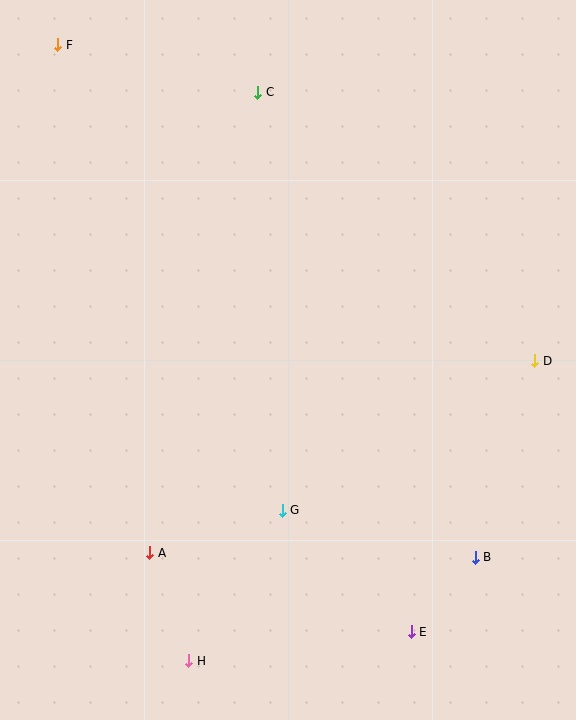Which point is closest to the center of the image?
Point G at (282, 510) is closest to the center.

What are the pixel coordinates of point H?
Point H is at (189, 661).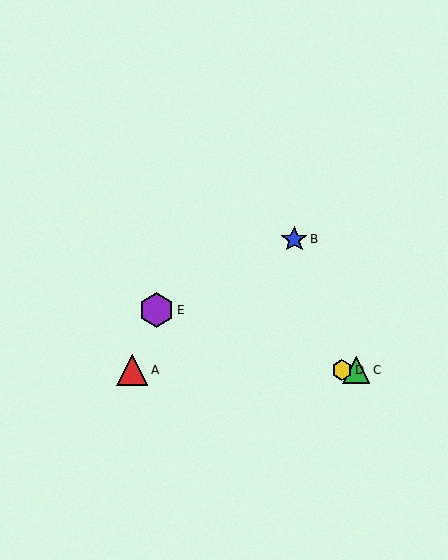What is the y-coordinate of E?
Object E is at y≈310.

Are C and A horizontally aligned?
Yes, both are at y≈370.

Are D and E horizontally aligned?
No, D is at y≈370 and E is at y≈310.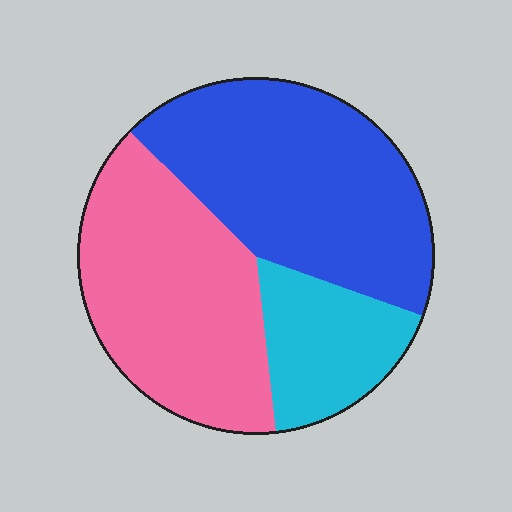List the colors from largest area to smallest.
From largest to smallest: blue, pink, cyan.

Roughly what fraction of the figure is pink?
Pink takes up about two fifths (2/5) of the figure.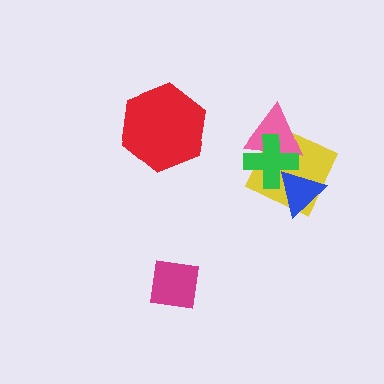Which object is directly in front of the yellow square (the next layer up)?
The pink triangle is directly in front of the yellow square.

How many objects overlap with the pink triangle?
2 objects overlap with the pink triangle.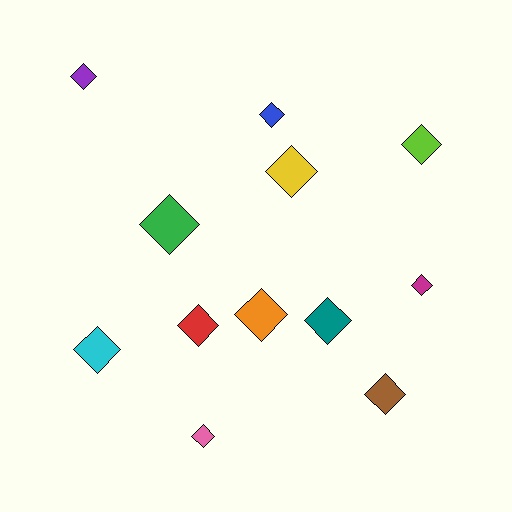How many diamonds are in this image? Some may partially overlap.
There are 12 diamonds.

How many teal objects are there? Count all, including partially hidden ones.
There is 1 teal object.